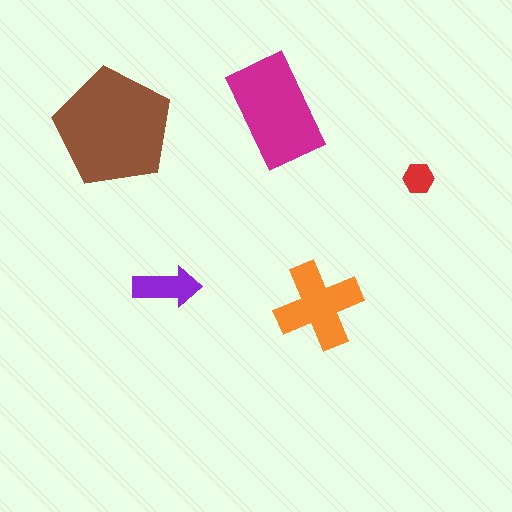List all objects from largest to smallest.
The brown pentagon, the magenta rectangle, the orange cross, the purple arrow, the red hexagon.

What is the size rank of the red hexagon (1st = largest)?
5th.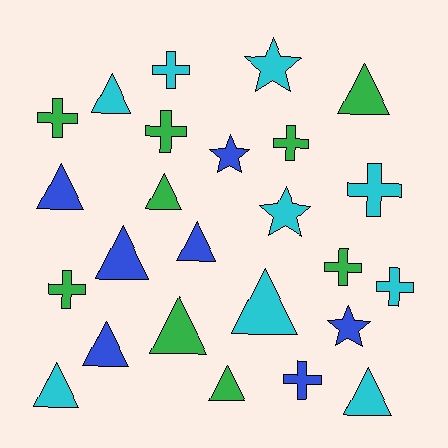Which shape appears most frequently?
Triangle, with 12 objects.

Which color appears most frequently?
Green, with 9 objects.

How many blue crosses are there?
There is 1 blue cross.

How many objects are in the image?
There are 25 objects.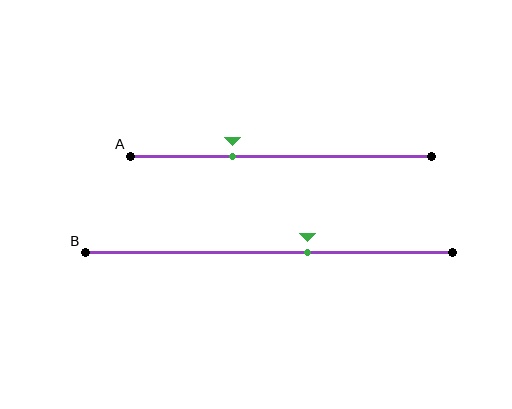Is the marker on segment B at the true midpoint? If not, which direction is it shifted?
No, the marker on segment B is shifted to the right by about 11% of the segment length.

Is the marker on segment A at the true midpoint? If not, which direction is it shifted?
No, the marker on segment A is shifted to the left by about 16% of the segment length.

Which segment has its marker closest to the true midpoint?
Segment B has its marker closest to the true midpoint.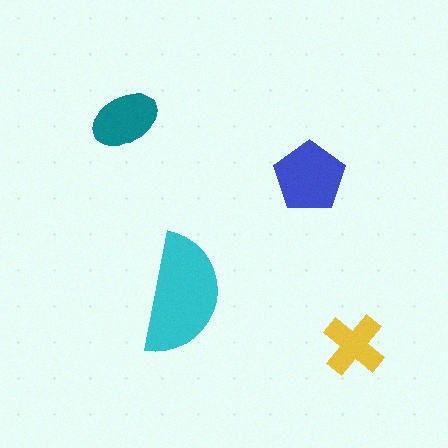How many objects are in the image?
There are 4 objects in the image.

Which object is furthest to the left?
The teal ellipse is leftmost.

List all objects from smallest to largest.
The yellow cross, the teal ellipse, the blue pentagon, the cyan semicircle.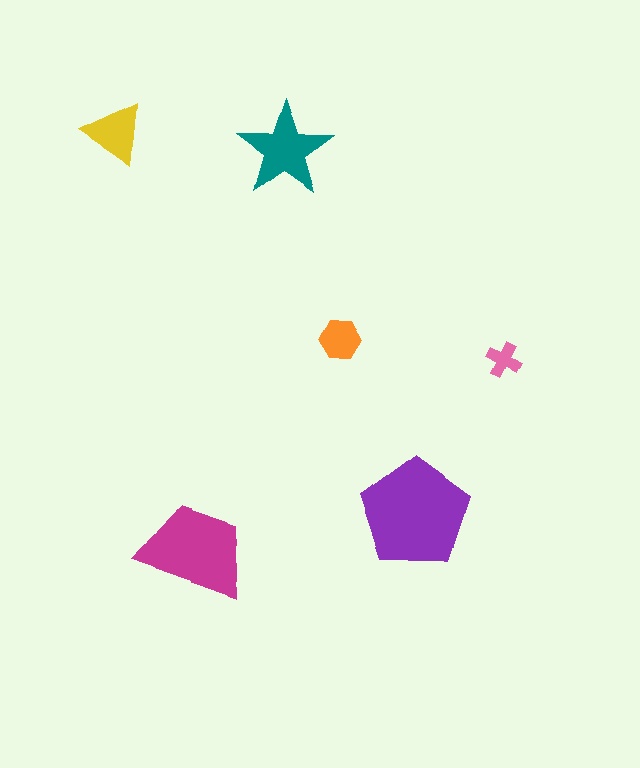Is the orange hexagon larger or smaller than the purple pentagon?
Smaller.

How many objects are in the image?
There are 6 objects in the image.